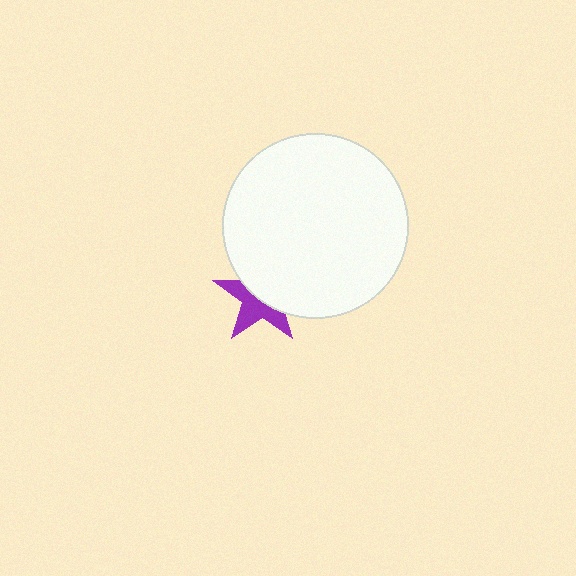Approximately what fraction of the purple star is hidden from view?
Roughly 51% of the purple star is hidden behind the white circle.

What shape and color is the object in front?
The object in front is a white circle.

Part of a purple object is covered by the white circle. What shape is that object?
It is a star.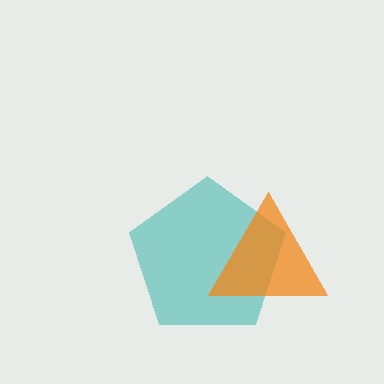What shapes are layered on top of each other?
The layered shapes are: a teal pentagon, an orange triangle.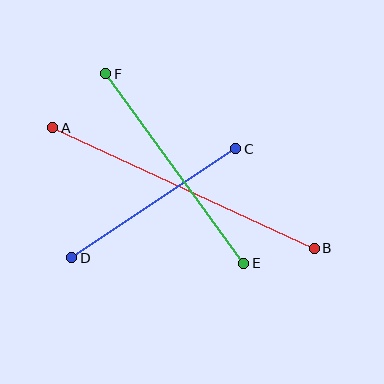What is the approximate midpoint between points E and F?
The midpoint is at approximately (175, 168) pixels.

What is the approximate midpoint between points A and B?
The midpoint is at approximately (184, 188) pixels.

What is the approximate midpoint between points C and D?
The midpoint is at approximately (154, 203) pixels.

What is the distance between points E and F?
The distance is approximately 234 pixels.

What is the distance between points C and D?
The distance is approximately 197 pixels.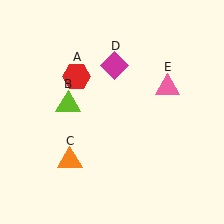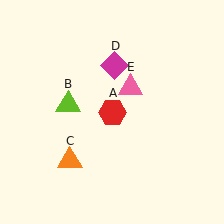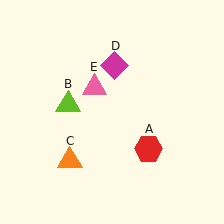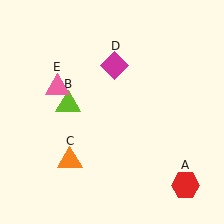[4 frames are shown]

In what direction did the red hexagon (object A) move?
The red hexagon (object A) moved down and to the right.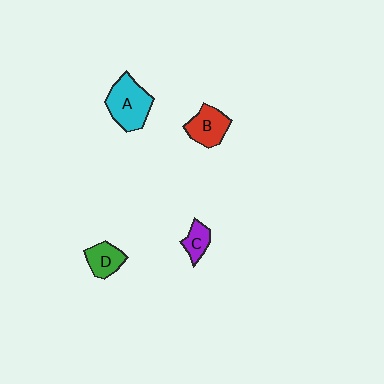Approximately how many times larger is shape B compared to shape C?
Approximately 1.7 times.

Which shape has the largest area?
Shape A (cyan).